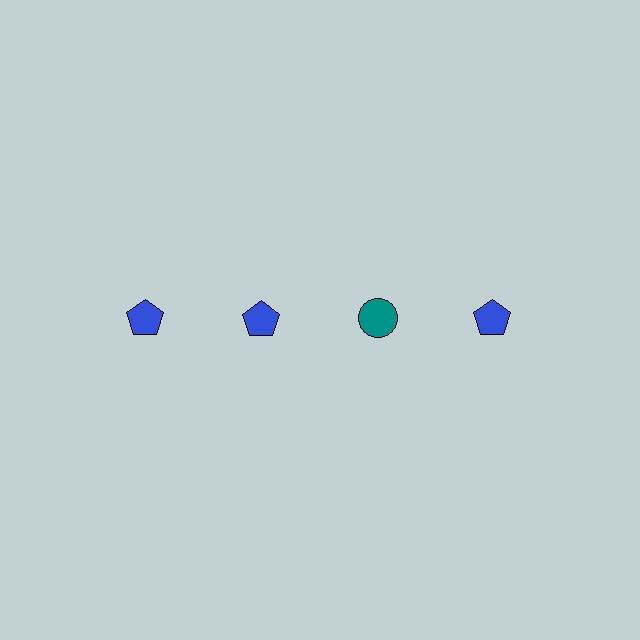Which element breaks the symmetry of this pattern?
The teal circle in the top row, center column breaks the symmetry. All other shapes are blue pentagons.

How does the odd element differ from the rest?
It differs in both color (teal instead of blue) and shape (circle instead of pentagon).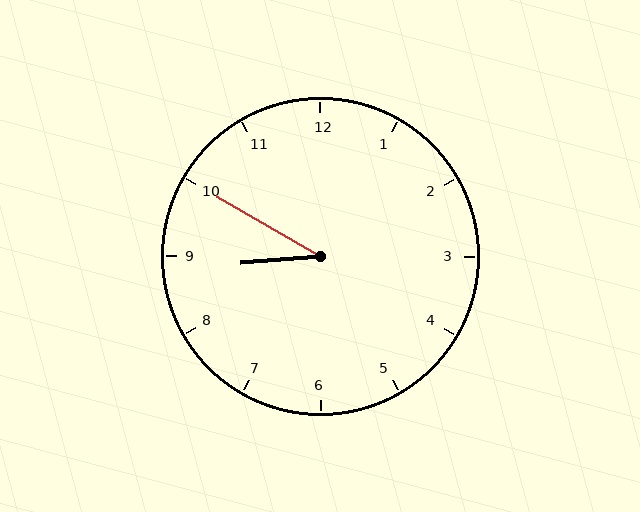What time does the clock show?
8:50.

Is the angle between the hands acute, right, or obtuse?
It is acute.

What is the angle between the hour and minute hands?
Approximately 35 degrees.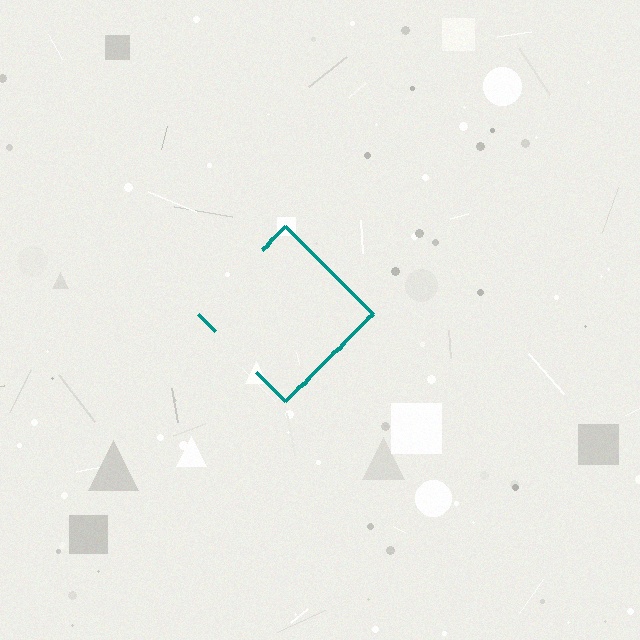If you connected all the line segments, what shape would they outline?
They would outline a diamond.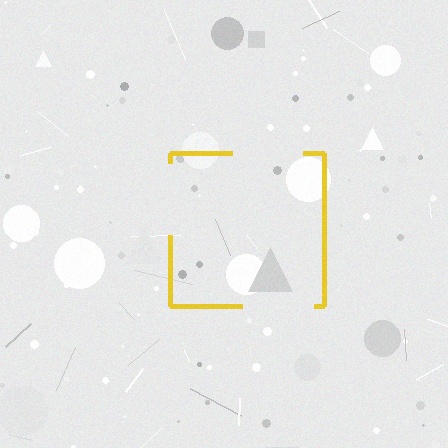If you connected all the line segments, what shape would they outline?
They would outline a square.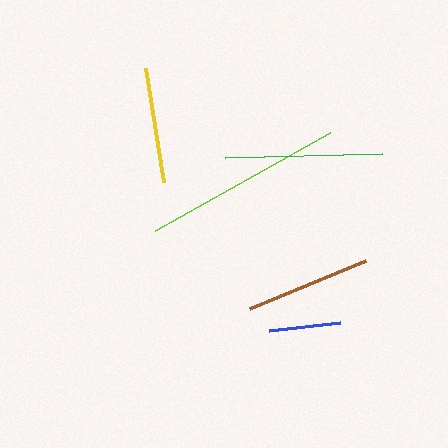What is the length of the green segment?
The green segment is approximately 157 pixels long.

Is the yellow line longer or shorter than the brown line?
The brown line is longer than the yellow line.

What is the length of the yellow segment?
The yellow segment is approximately 115 pixels long.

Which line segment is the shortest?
The blue line is the shortest at approximately 72 pixels.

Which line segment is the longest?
The lime line is the longest at approximately 201 pixels.